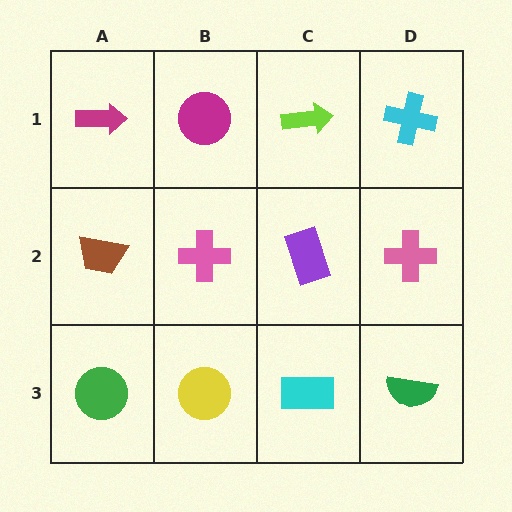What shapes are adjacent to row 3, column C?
A purple rectangle (row 2, column C), a yellow circle (row 3, column B), a green semicircle (row 3, column D).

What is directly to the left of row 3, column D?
A cyan rectangle.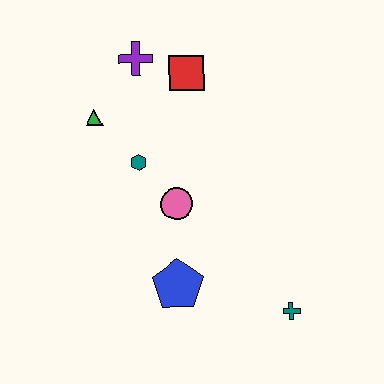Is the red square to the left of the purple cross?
No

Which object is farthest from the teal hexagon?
The teal cross is farthest from the teal hexagon.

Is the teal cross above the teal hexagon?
No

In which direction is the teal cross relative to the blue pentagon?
The teal cross is to the right of the blue pentagon.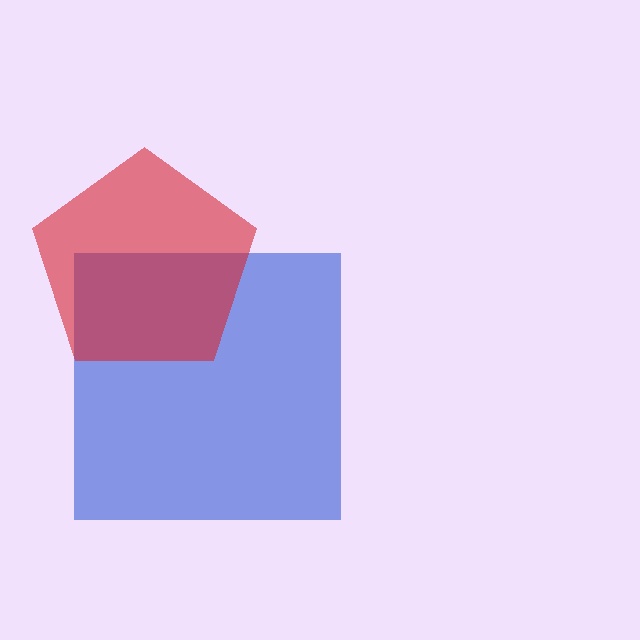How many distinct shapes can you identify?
There are 2 distinct shapes: a blue square, a red pentagon.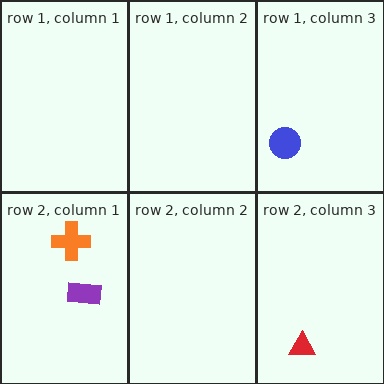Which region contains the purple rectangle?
The row 2, column 1 region.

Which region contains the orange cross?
The row 2, column 1 region.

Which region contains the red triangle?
The row 2, column 3 region.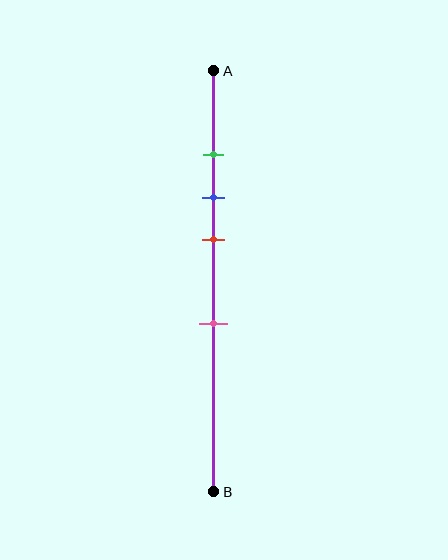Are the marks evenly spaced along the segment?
No, the marks are not evenly spaced.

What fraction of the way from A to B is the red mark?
The red mark is approximately 40% (0.4) of the way from A to B.